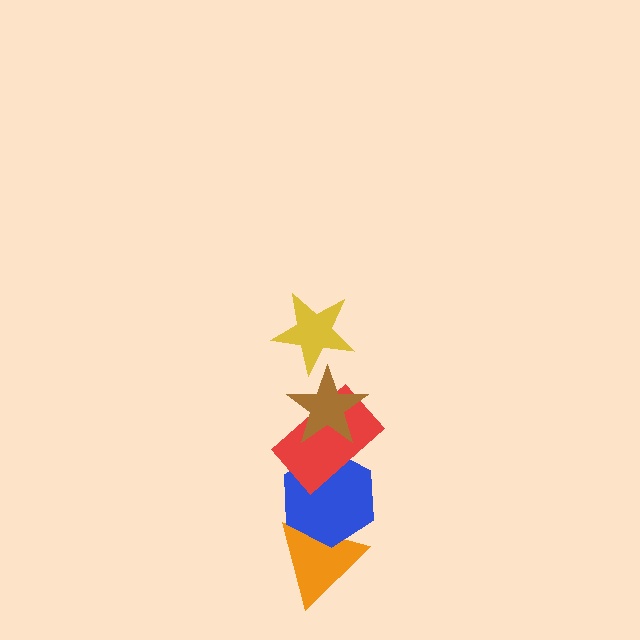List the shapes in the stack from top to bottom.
From top to bottom: the yellow star, the brown star, the red rectangle, the blue hexagon, the orange triangle.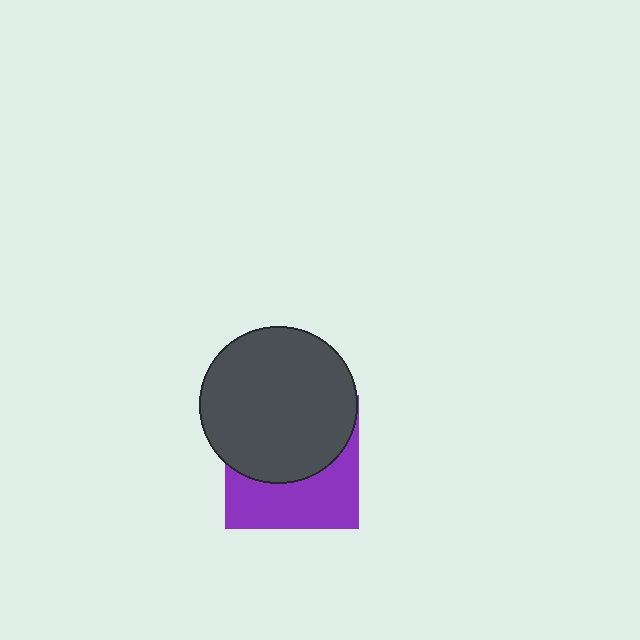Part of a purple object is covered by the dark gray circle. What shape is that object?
It is a square.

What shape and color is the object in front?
The object in front is a dark gray circle.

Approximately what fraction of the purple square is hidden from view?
Roughly 56% of the purple square is hidden behind the dark gray circle.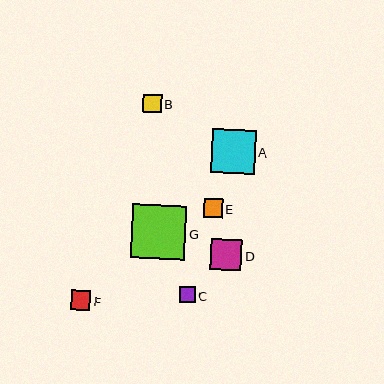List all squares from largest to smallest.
From largest to smallest: G, A, D, F, E, B, C.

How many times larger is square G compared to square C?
Square G is approximately 3.3 times the size of square C.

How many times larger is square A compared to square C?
Square A is approximately 2.7 times the size of square C.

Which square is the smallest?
Square C is the smallest with a size of approximately 16 pixels.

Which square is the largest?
Square G is the largest with a size of approximately 54 pixels.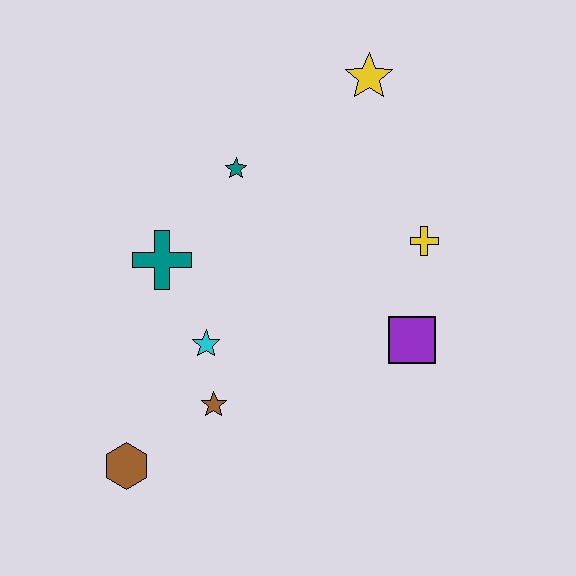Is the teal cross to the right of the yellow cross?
No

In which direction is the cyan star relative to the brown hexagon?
The cyan star is above the brown hexagon.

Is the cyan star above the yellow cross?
No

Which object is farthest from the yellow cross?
The brown hexagon is farthest from the yellow cross.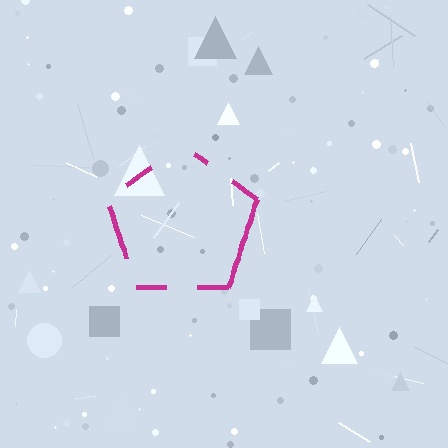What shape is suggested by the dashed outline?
The dashed outline suggests a pentagon.